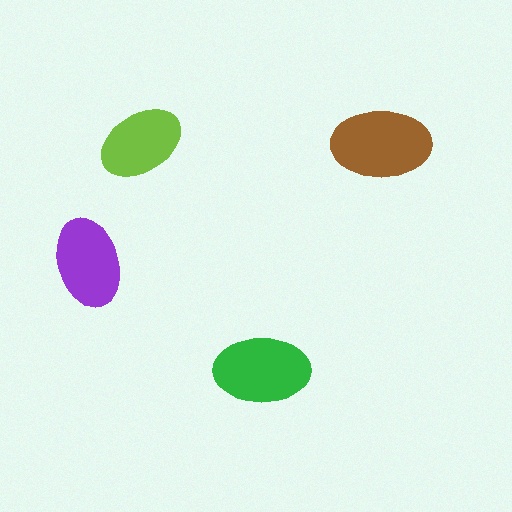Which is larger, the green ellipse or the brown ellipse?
The brown one.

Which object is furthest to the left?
The purple ellipse is leftmost.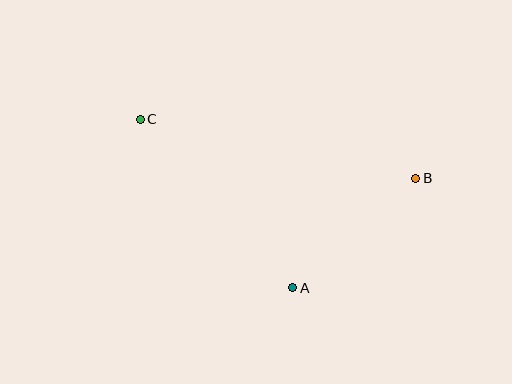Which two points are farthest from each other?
Points B and C are farthest from each other.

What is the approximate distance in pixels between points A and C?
The distance between A and C is approximately 228 pixels.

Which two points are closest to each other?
Points A and B are closest to each other.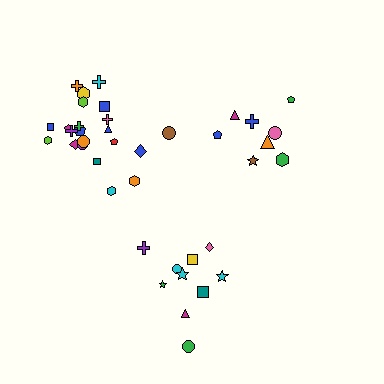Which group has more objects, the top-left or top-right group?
The top-left group.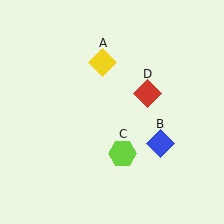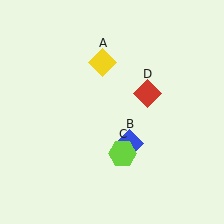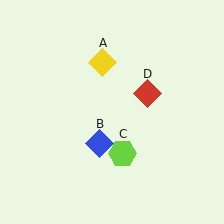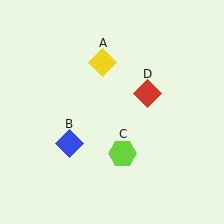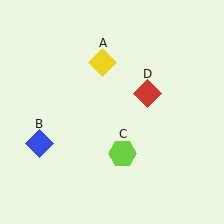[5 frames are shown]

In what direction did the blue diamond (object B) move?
The blue diamond (object B) moved left.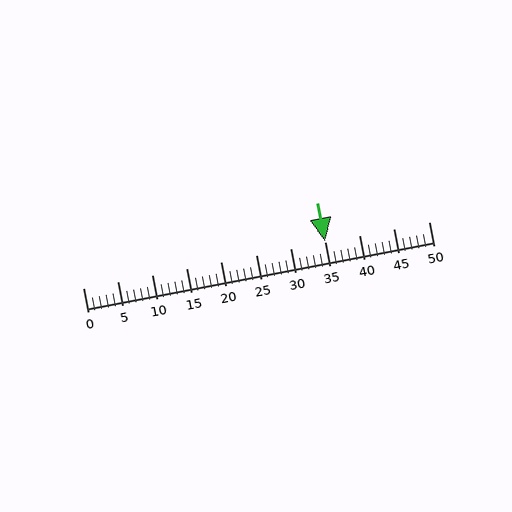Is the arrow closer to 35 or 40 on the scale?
The arrow is closer to 35.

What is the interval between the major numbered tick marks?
The major tick marks are spaced 5 units apart.